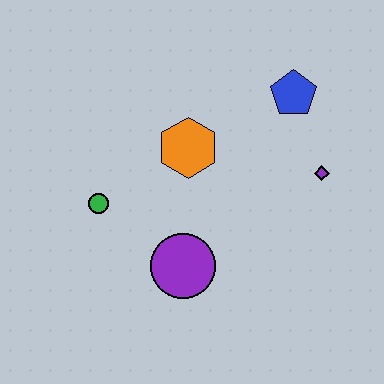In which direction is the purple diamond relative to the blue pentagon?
The purple diamond is below the blue pentagon.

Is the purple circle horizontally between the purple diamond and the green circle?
Yes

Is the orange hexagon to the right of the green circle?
Yes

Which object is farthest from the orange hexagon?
The purple diamond is farthest from the orange hexagon.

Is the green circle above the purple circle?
Yes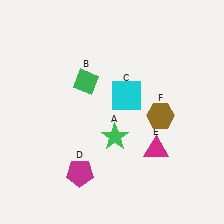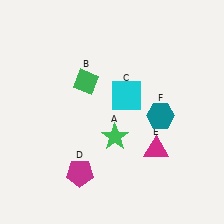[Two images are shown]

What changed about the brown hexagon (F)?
In Image 1, F is brown. In Image 2, it changed to teal.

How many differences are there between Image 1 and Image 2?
There is 1 difference between the two images.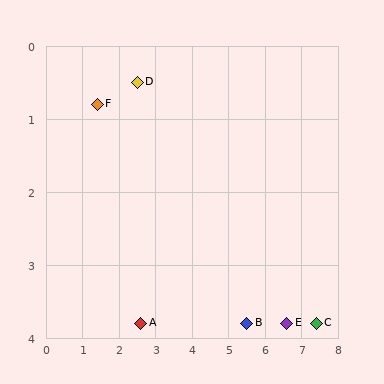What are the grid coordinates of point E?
Point E is at approximately (6.6, 3.8).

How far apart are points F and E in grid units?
Points F and E are about 6.0 grid units apart.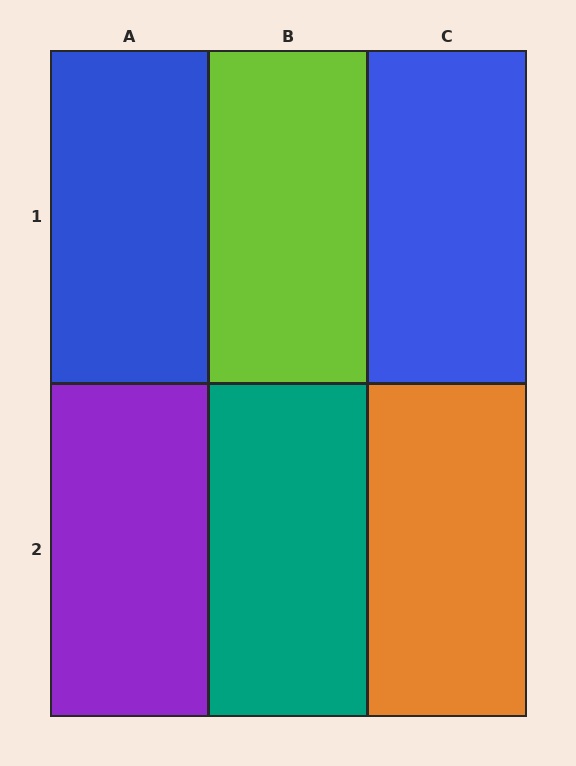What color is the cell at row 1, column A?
Blue.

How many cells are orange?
1 cell is orange.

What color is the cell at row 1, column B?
Lime.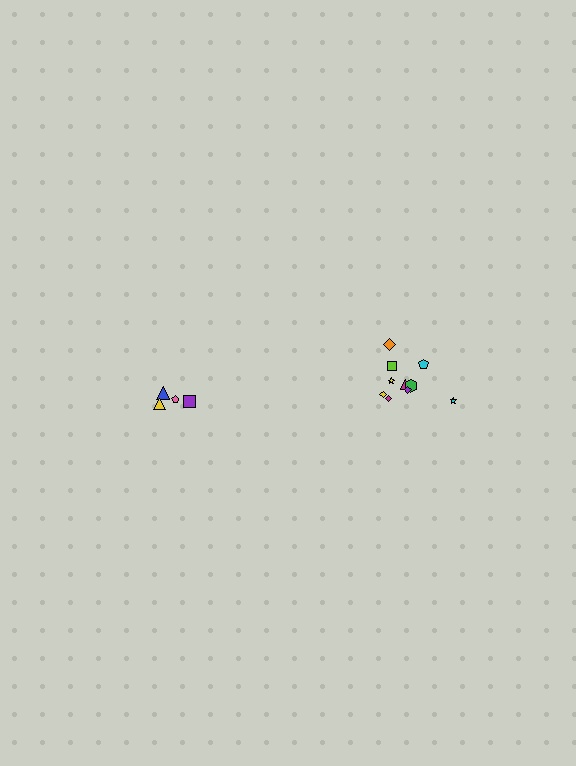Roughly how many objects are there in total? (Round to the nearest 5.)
Roughly 15 objects in total.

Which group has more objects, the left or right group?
The right group.